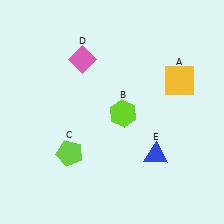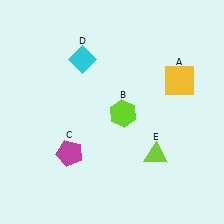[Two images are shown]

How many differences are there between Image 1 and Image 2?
There are 3 differences between the two images.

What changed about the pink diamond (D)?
In Image 1, D is pink. In Image 2, it changed to cyan.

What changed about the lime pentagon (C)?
In Image 1, C is lime. In Image 2, it changed to magenta.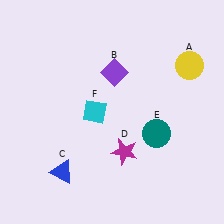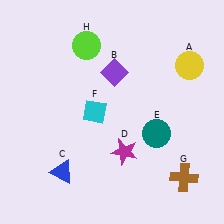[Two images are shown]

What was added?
A brown cross (G), a lime circle (H) were added in Image 2.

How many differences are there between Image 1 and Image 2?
There are 2 differences between the two images.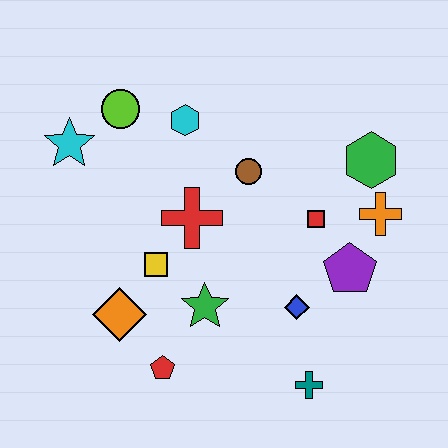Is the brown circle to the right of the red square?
No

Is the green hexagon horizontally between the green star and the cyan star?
No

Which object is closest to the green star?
The yellow square is closest to the green star.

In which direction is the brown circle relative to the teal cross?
The brown circle is above the teal cross.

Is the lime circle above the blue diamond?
Yes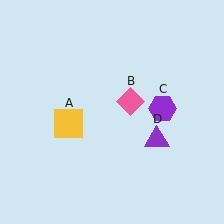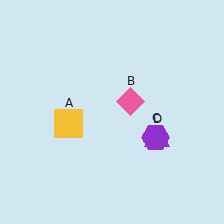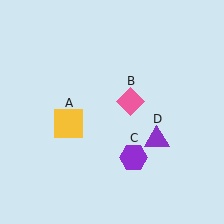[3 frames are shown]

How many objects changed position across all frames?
1 object changed position: purple hexagon (object C).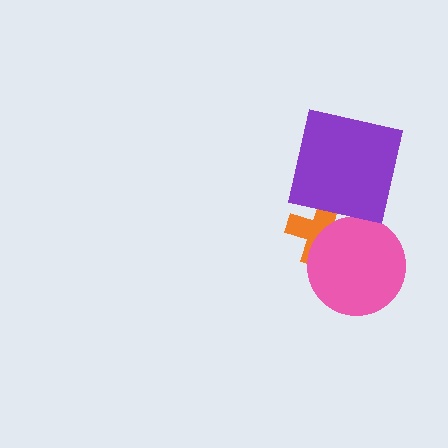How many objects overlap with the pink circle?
1 object overlaps with the pink circle.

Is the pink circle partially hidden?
No, no other shape covers it.